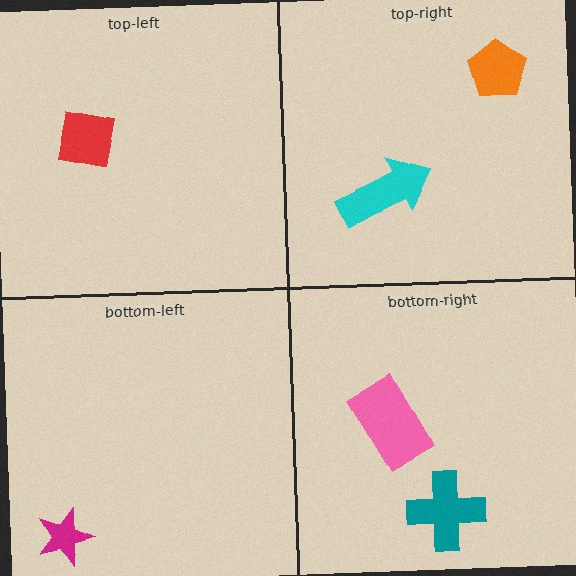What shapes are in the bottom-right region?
The teal cross, the pink rectangle.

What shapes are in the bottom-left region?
The magenta star.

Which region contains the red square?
The top-left region.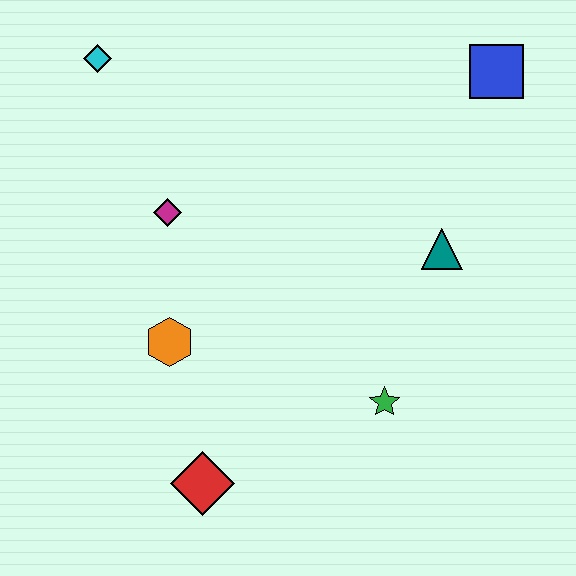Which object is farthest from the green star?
The cyan diamond is farthest from the green star.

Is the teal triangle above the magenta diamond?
No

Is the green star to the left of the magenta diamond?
No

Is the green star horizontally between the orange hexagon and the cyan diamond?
No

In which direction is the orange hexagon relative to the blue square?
The orange hexagon is to the left of the blue square.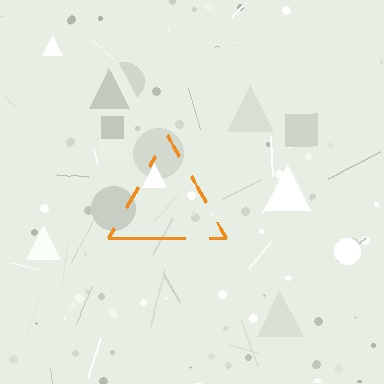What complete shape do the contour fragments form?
The contour fragments form a triangle.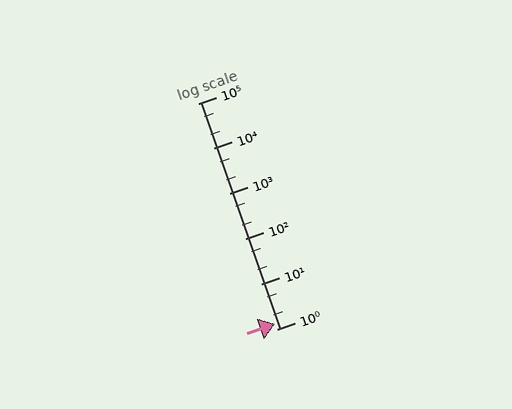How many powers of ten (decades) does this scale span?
The scale spans 5 decades, from 1 to 100000.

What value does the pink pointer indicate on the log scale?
The pointer indicates approximately 1.3.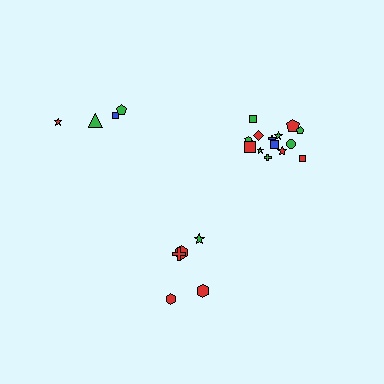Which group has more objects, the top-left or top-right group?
The top-right group.